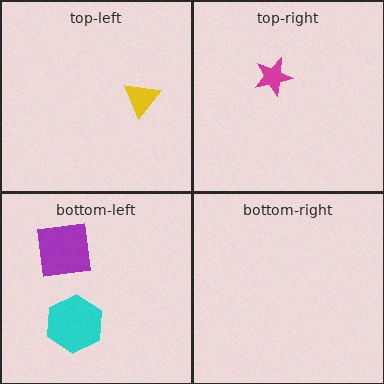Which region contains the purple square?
The bottom-left region.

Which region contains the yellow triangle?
The top-left region.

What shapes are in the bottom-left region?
The cyan hexagon, the purple square.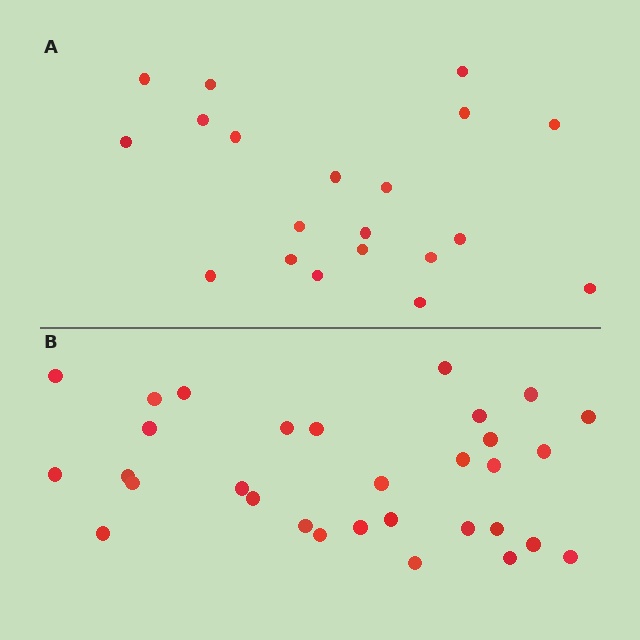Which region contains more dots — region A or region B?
Region B (the bottom region) has more dots.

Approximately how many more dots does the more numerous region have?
Region B has roughly 12 or so more dots than region A.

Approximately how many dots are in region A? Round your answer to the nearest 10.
About 20 dots.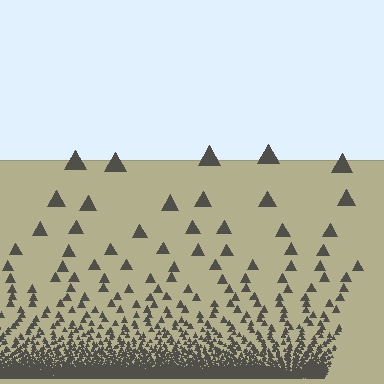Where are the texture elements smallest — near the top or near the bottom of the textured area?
Near the bottom.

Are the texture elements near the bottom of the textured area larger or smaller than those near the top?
Smaller. The gradient is inverted — elements near the bottom are smaller and denser.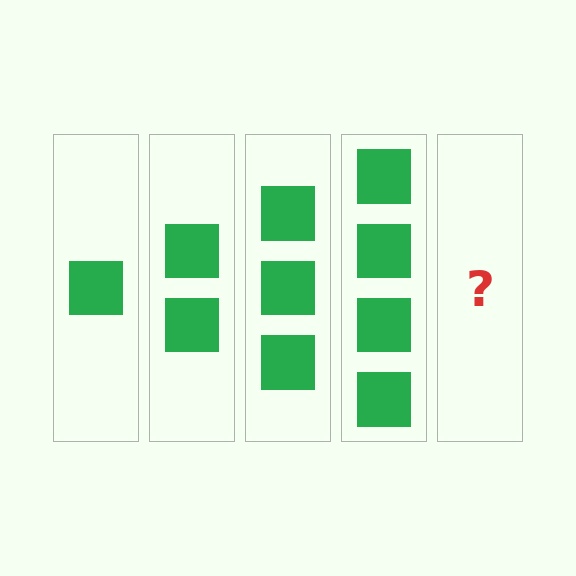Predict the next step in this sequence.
The next step is 5 squares.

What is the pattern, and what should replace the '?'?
The pattern is that each step adds one more square. The '?' should be 5 squares.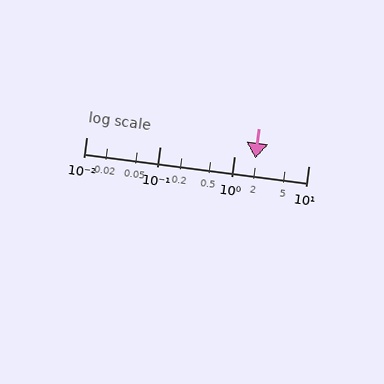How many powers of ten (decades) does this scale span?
The scale spans 3 decades, from 0.01 to 10.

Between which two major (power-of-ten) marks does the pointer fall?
The pointer is between 1 and 10.